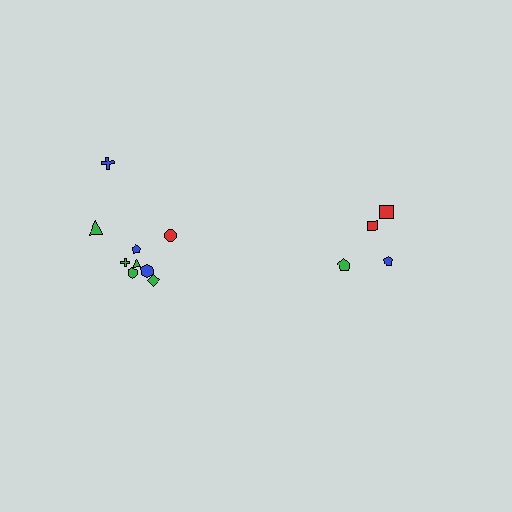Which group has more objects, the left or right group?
The left group.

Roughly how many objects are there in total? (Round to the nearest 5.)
Roughly 15 objects in total.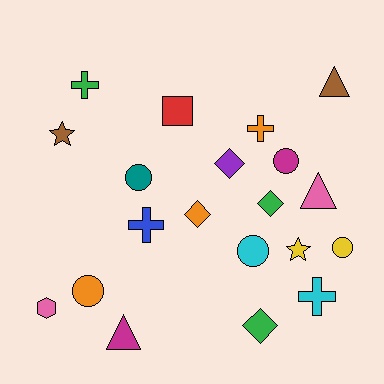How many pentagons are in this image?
There are no pentagons.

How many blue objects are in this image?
There is 1 blue object.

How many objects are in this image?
There are 20 objects.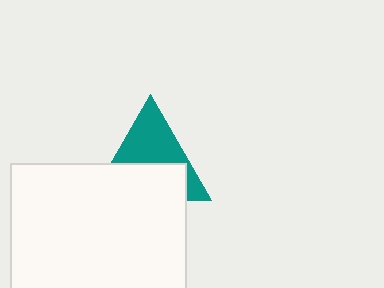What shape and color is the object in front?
The object in front is a white rectangle.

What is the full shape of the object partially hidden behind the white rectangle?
The partially hidden object is a teal triangle.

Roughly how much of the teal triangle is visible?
About half of it is visible (roughly 50%).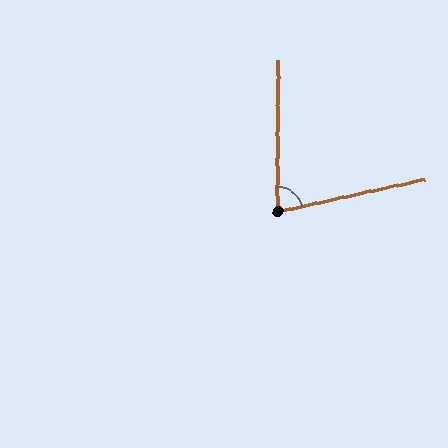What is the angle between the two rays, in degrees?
Approximately 77 degrees.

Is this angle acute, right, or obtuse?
It is acute.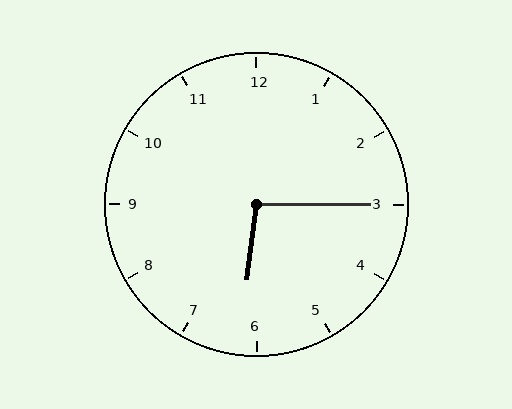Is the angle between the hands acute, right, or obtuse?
It is obtuse.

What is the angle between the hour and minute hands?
Approximately 98 degrees.